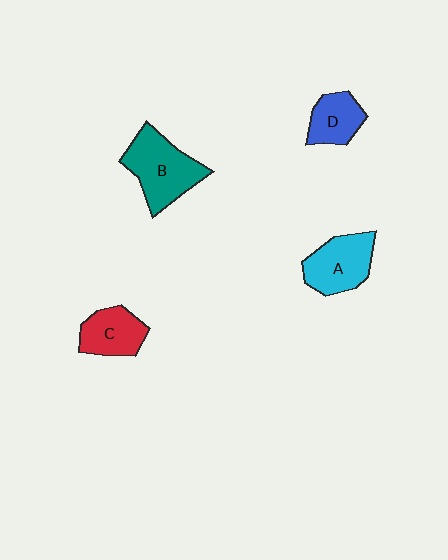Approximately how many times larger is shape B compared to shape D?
Approximately 1.7 times.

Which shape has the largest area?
Shape B (teal).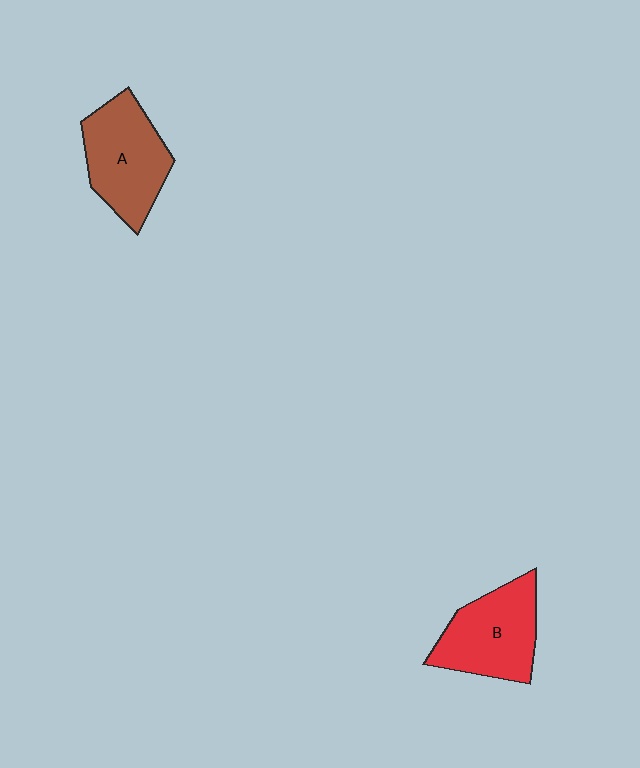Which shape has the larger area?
Shape A (brown).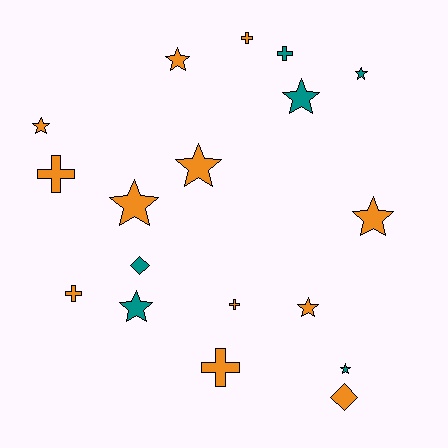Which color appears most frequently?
Orange, with 12 objects.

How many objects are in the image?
There are 18 objects.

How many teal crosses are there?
There is 1 teal cross.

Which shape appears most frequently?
Star, with 10 objects.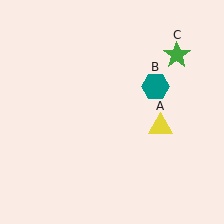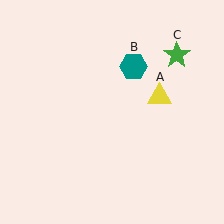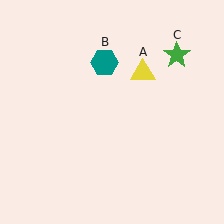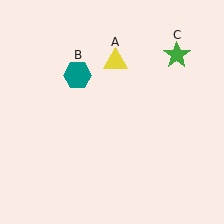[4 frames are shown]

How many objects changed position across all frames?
2 objects changed position: yellow triangle (object A), teal hexagon (object B).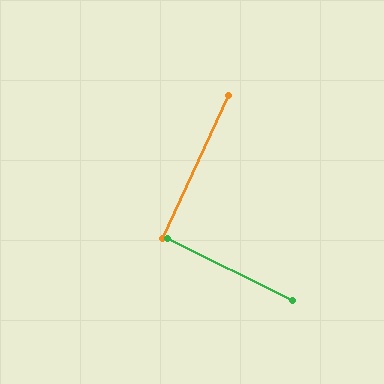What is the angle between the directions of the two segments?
Approximately 89 degrees.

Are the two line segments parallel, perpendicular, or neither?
Perpendicular — they meet at approximately 89°.